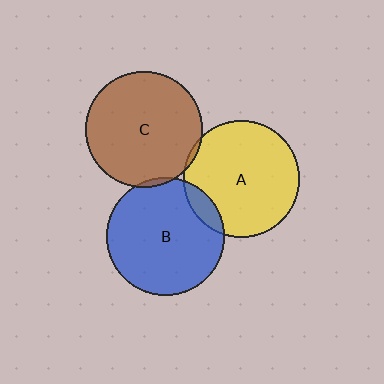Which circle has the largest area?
Circle B (blue).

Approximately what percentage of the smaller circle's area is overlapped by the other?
Approximately 5%.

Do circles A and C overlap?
Yes.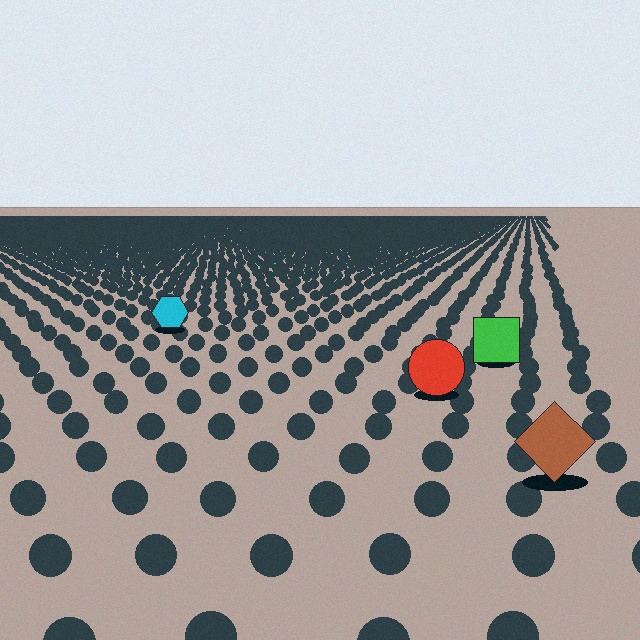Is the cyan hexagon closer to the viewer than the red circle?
No. The red circle is closer — you can tell from the texture gradient: the ground texture is coarser near it.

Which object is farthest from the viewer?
The cyan hexagon is farthest from the viewer. It appears smaller and the ground texture around it is denser.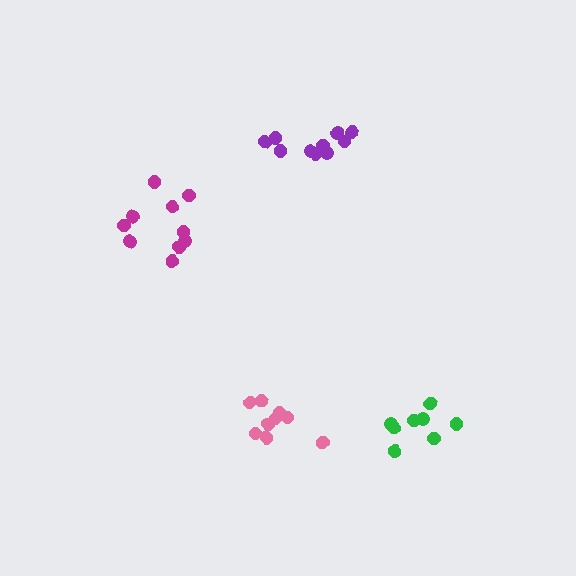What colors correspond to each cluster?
The clusters are colored: pink, magenta, green, purple.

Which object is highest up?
The purple cluster is topmost.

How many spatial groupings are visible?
There are 4 spatial groupings.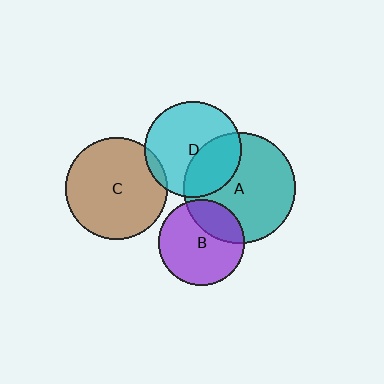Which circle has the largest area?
Circle A (teal).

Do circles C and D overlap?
Yes.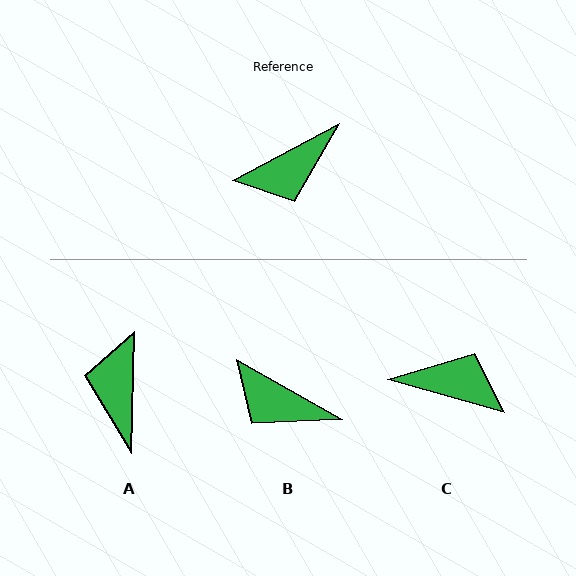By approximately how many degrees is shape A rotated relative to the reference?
Approximately 119 degrees clockwise.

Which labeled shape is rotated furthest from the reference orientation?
C, about 136 degrees away.